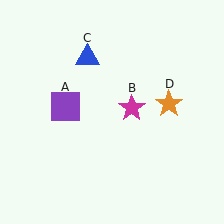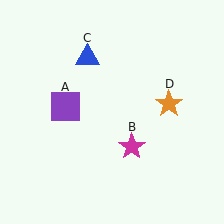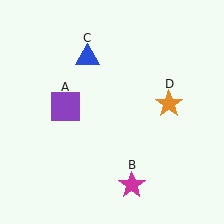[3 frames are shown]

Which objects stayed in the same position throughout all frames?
Purple square (object A) and blue triangle (object C) and orange star (object D) remained stationary.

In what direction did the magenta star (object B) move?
The magenta star (object B) moved down.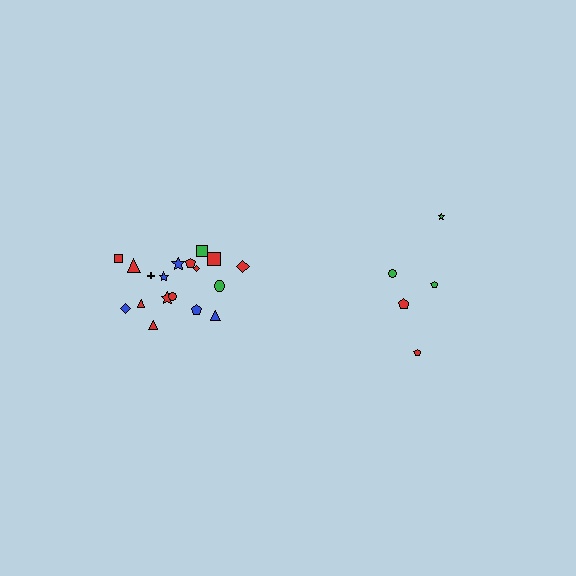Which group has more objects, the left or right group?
The left group.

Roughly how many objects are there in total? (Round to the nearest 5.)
Roughly 25 objects in total.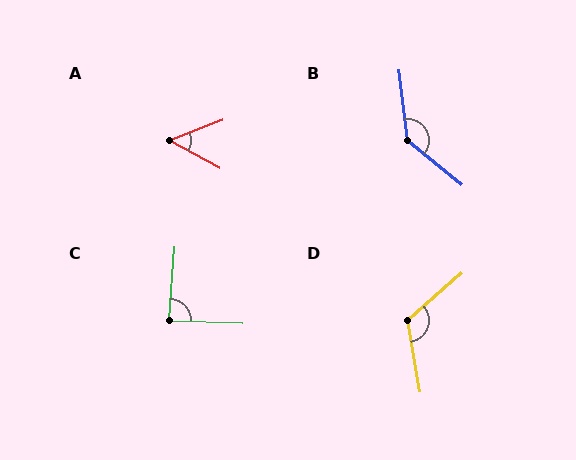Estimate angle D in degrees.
Approximately 121 degrees.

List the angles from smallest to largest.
A (50°), C (88°), D (121°), B (135°).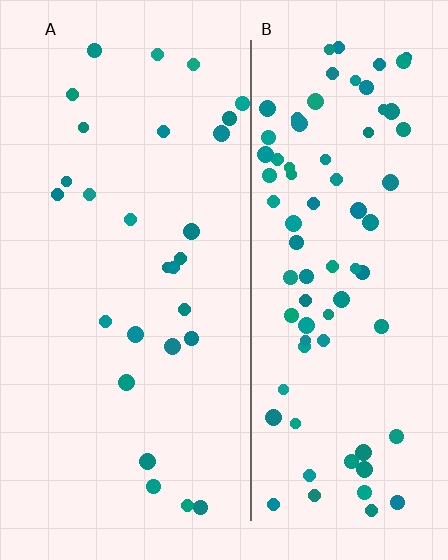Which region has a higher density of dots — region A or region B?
B (the right).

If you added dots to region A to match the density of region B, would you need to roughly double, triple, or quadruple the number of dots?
Approximately triple.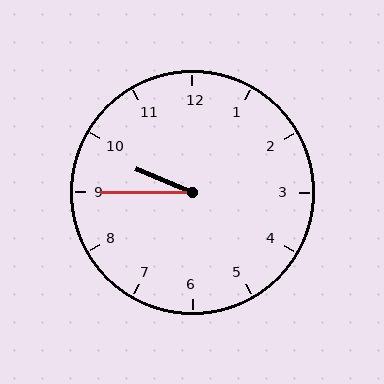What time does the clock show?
9:45.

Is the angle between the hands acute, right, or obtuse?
It is acute.